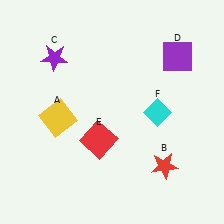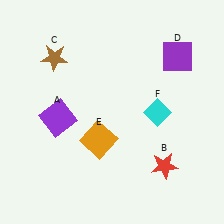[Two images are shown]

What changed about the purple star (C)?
In Image 1, C is purple. In Image 2, it changed to brown.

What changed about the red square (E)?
In Image 1, E is red. In Image 2, it changed to orange.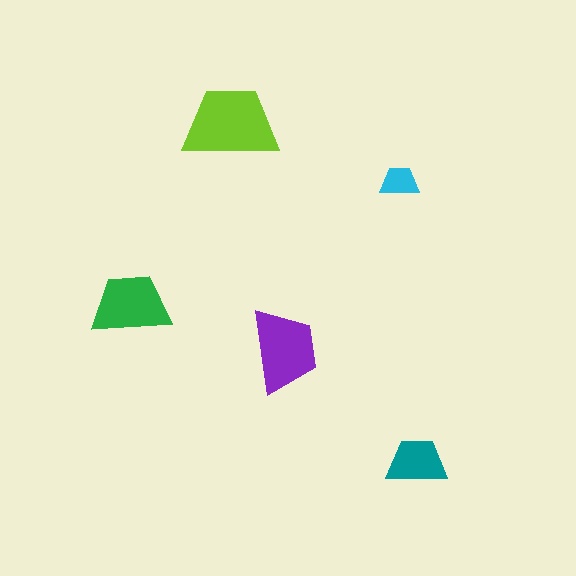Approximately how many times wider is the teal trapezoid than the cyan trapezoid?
About 1.5 times wider.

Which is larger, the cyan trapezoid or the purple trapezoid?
The purple one.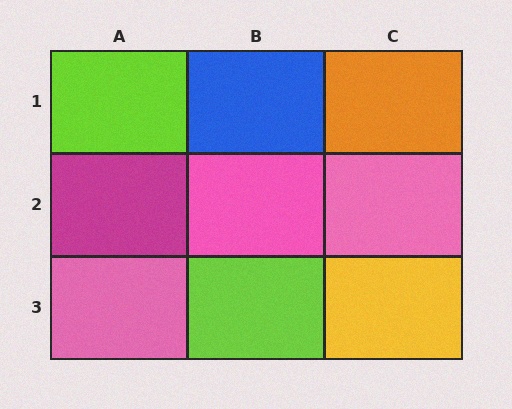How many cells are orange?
1 cell is orange.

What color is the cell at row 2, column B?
Pink.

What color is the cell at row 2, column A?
Magenta.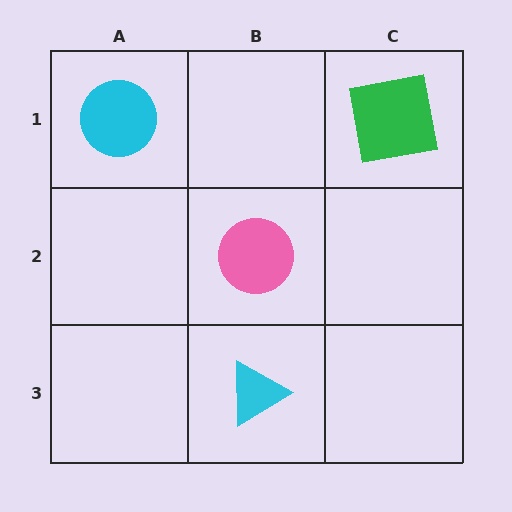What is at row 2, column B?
A pink circle.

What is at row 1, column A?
A cyan circle.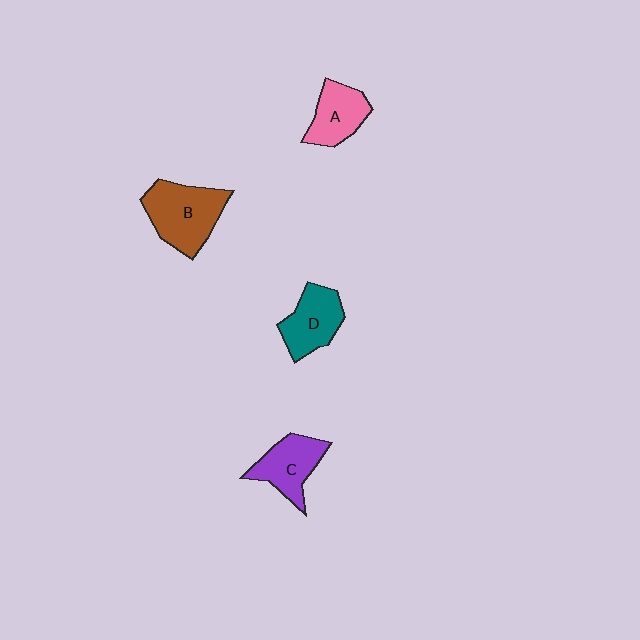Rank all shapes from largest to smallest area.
From largest to smallest: B (brown), C (purple), D (teal), A (pink).